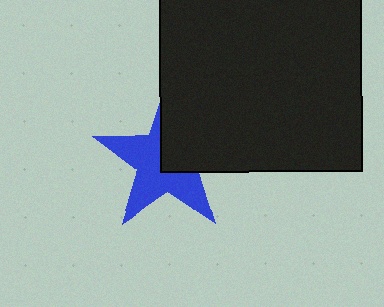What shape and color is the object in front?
The object in front is a black rectangle.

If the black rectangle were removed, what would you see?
You would see the complete blue star.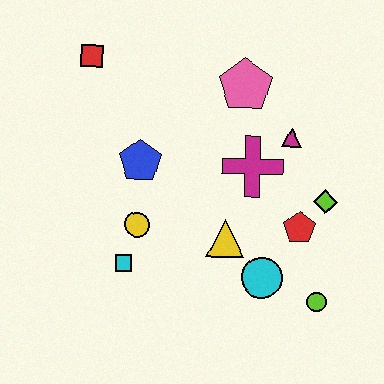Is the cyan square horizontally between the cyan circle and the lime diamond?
No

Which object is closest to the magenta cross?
The magenta triangle is closest to the magenta cross.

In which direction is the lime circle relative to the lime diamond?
The lime circle is below the lime diamond.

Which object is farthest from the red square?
The lime circle is farthest from the red square.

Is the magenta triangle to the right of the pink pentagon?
Yes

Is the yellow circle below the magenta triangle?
Yes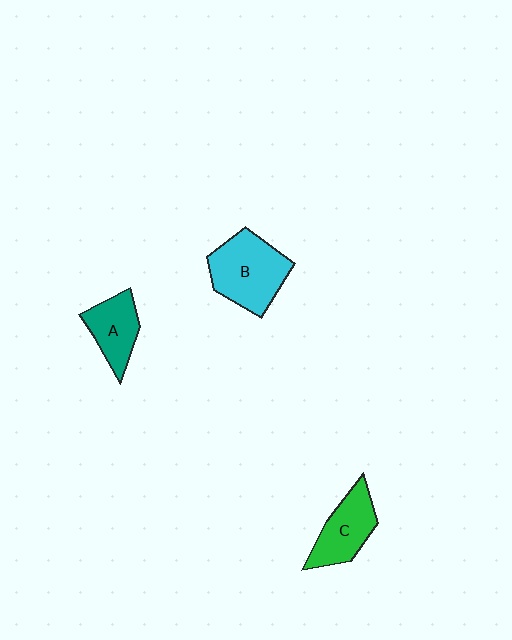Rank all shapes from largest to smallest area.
From largest to smallest: B (cyan), C (green), A (teal).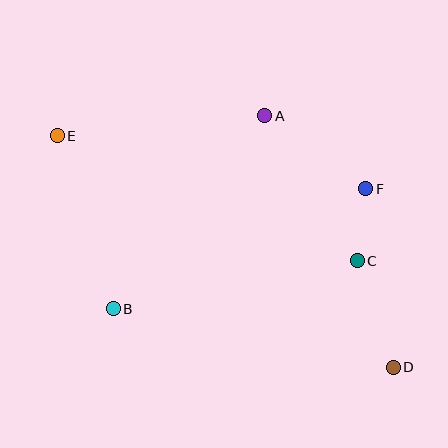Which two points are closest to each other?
Points C and F are closest to each other.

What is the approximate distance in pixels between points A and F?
The distance between A and F is approximately 124 pixels.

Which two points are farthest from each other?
Points D and E are farthest from each other.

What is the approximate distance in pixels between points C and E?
The distance between C and E is approximately 325 pixels.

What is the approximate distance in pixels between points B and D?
The distance between B and D is approximately 286 pixels.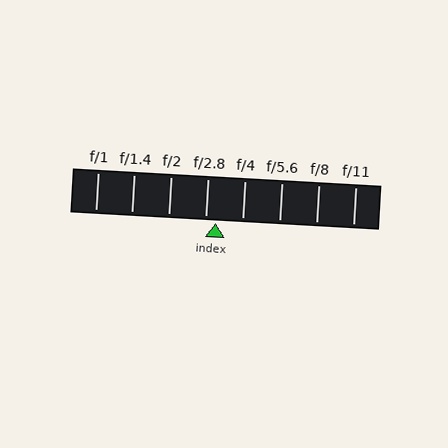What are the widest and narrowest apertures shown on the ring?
The widest aperture shown is f/1 and the narrowest is f/11.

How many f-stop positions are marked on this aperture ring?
There are 8 f-stop positions marked.